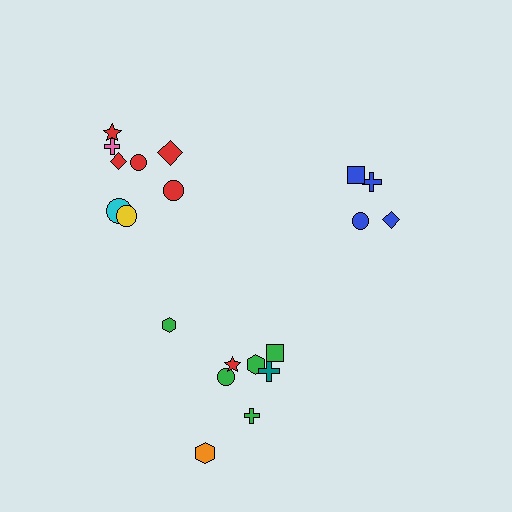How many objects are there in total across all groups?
There are 20 objects.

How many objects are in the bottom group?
There are 8 objects.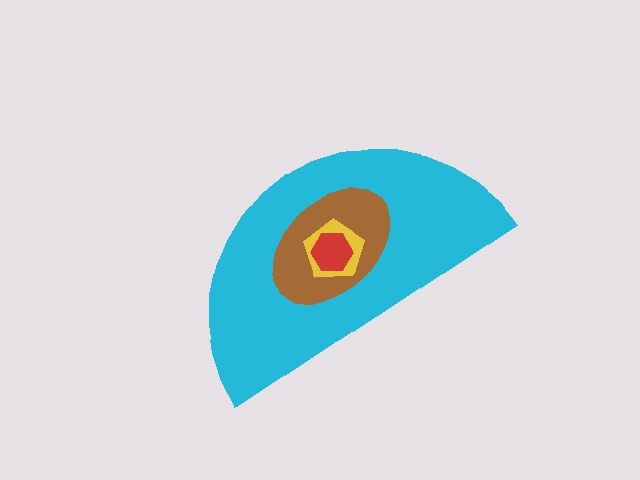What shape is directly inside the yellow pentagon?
The red hexagon.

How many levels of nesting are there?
4.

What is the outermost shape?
The cyan semicircle.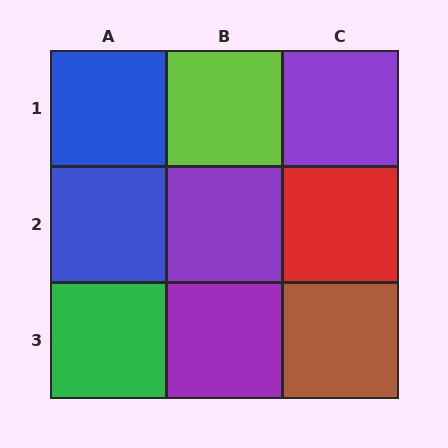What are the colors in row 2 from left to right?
Blue, purple, red.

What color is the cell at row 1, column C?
Purple.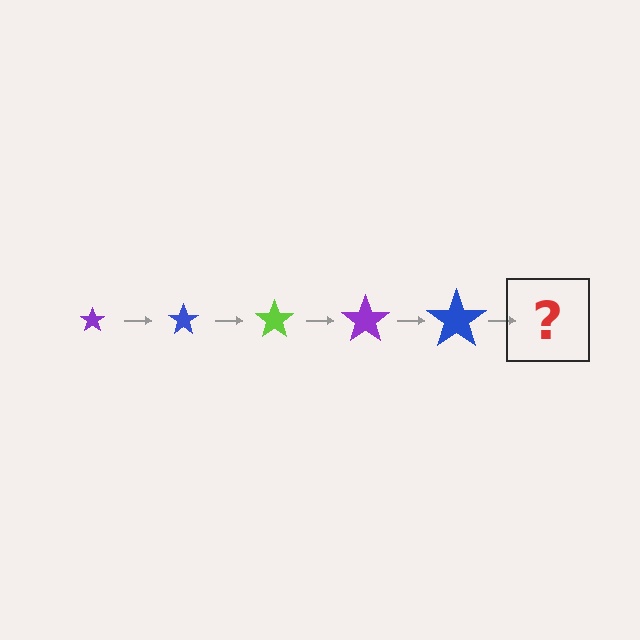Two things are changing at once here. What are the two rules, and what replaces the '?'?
The two rules are that the star grows larger each step and the color cycles through purple, blue, and lime. The '?' should be a lime star, larger than the previous one.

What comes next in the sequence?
The next element should be a lime star, larger than the previous one.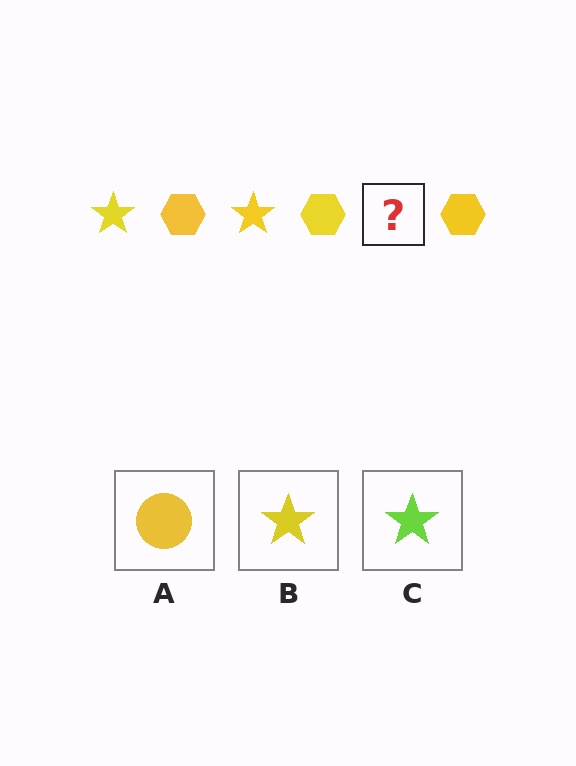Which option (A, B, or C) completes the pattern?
B.